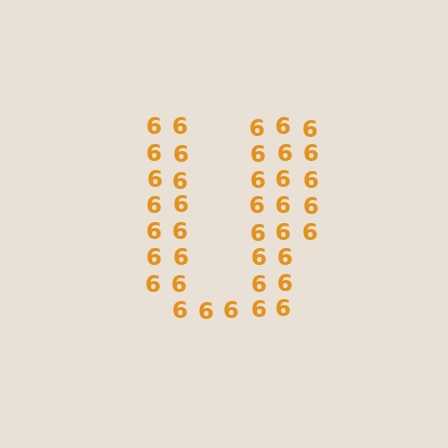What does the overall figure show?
The overall figure shows the letter U.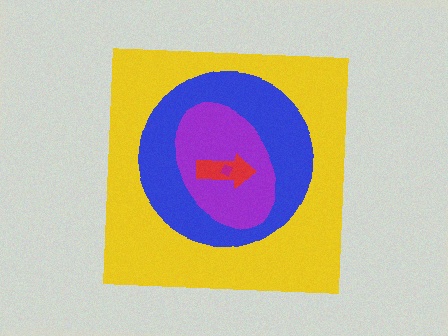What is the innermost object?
The magenta diamond.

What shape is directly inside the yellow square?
The blue circle.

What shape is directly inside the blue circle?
The purple ellipse.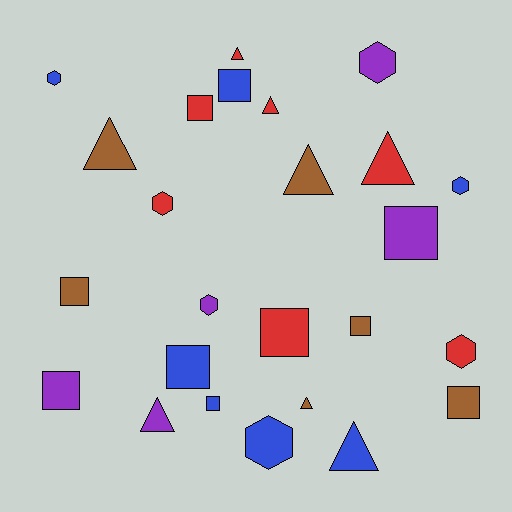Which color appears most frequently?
Red, with 7 objects.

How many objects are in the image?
There are 25 objects.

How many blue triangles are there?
There is 1 blue triangle.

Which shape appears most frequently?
Square, with 10 objects.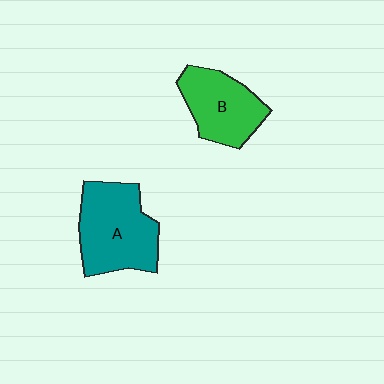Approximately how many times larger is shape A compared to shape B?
Approximately 1.3 times.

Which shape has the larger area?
Shape A (teal).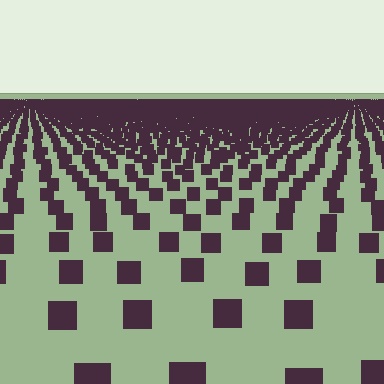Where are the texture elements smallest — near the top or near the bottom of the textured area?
Near the top.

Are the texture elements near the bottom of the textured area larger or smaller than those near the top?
Larger. Near the bottom, elements are closer to the viewer and appear at a bigger on-screen size.